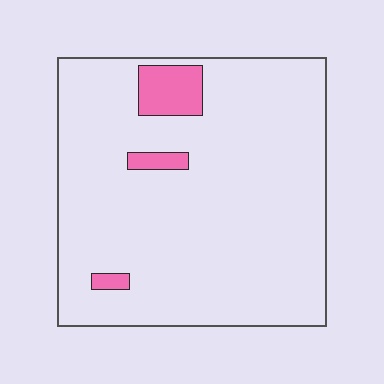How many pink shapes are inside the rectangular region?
3.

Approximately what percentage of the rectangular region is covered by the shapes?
Approximately 5%.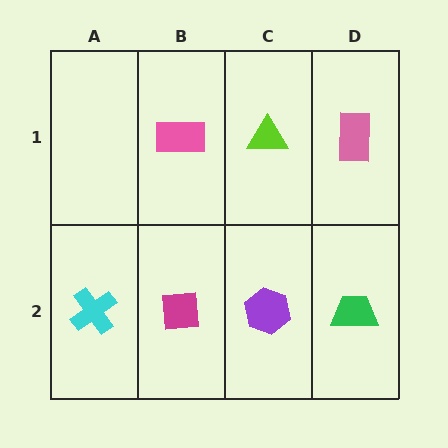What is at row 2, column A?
A cyan cross.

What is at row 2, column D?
A green trapezoid.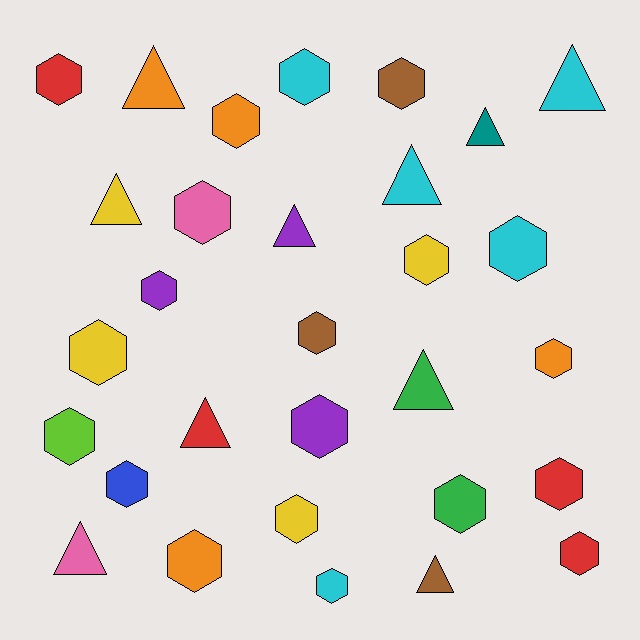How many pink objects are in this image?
There are 2 pink objects.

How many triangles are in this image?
There are 10 triangles.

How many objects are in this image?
There are 30 objects.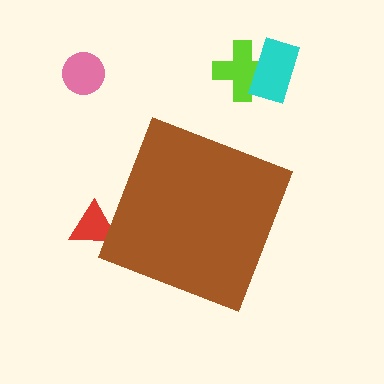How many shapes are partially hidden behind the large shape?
1 shape is partially hidden.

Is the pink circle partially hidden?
No, the pink circle is fully visible.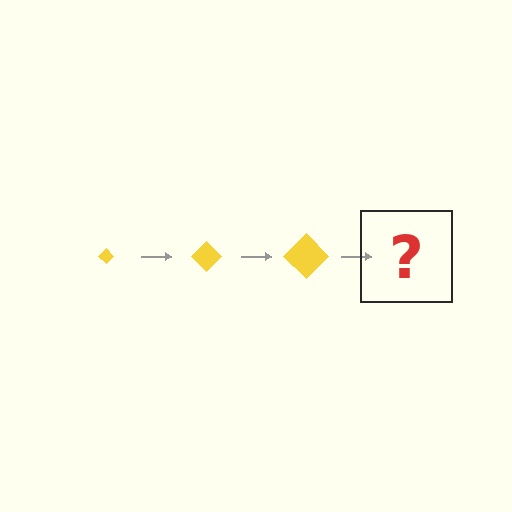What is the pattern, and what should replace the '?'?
The pattern is that the diamond gets progressively larger each step. The '?' should be a yellow diamond, larger than the previous one.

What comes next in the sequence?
The next element should be a yellow diamond, larger than the previous one.